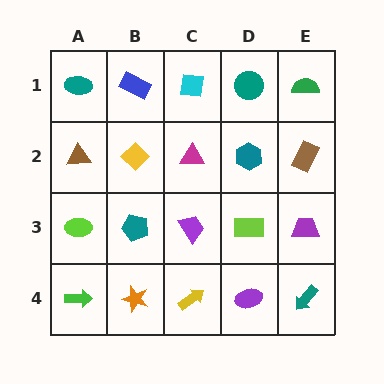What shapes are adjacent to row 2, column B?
A blue rectangle (row 1, column B), a teal pentagon (row 3, column B), a brown triangle (row 2, column A), a magenta triangle (row 2, column C).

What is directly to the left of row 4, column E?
A purple ellipse.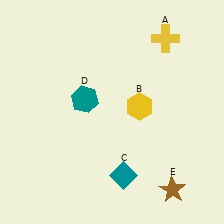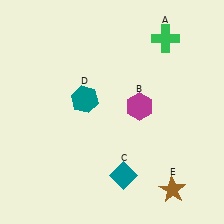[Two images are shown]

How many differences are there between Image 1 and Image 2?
There are 2 differences between the two images.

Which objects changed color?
A changed from yellow to green. B changed from yellow to magenta.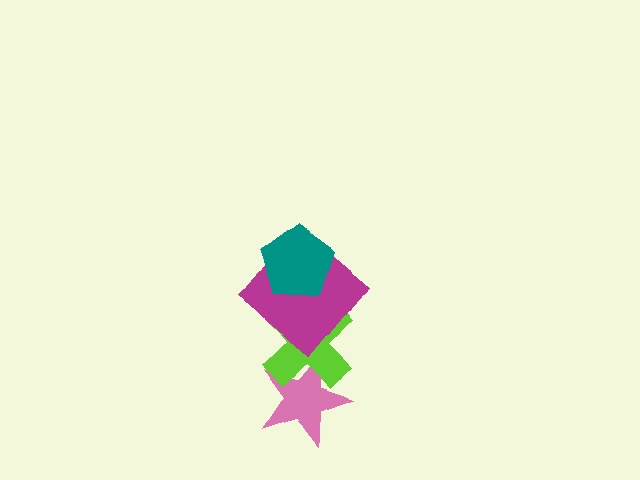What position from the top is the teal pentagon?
The teal pentagon is 1st from the top.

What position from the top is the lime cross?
The lime cross is 3rd from the top.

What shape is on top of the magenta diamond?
The teal pentagon is on top of the magenta diamond.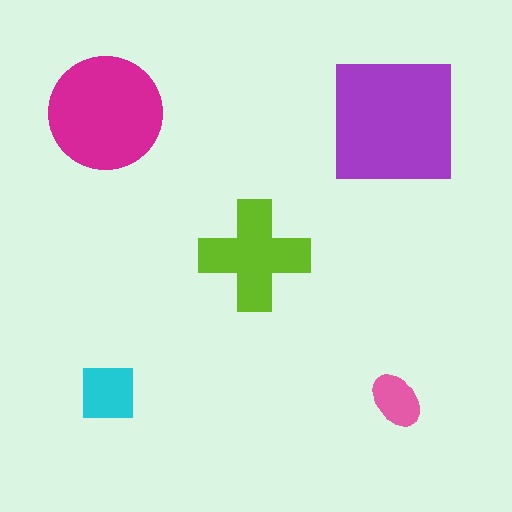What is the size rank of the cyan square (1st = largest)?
4th.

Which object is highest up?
The magenta circle is topmost.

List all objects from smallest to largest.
The pink ellipse, the cyan square, the lime cross, the magenta circle, the purple square.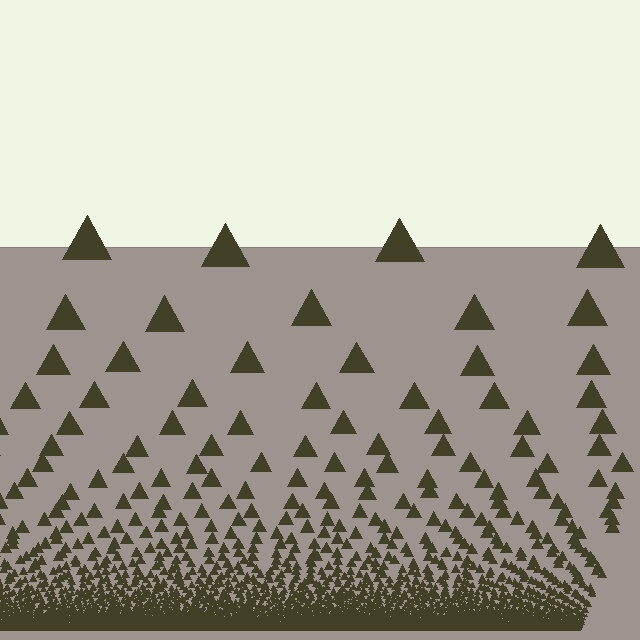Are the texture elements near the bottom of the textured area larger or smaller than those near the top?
Smaller. The gradient is inverted — elements near the bottom are smaller and denser.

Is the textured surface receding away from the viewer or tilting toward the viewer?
The surface appears to tilt toward the viewer. Texture elements get larger and sparser toward the top.